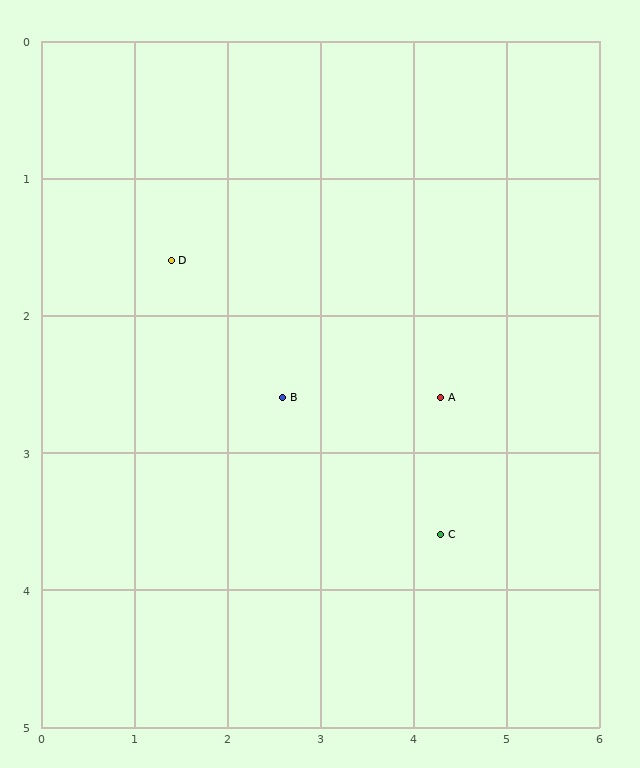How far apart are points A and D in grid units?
Points A and D are about 3.1 grid units apart.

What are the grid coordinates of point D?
Point D is at approximately (1.4, 1.6).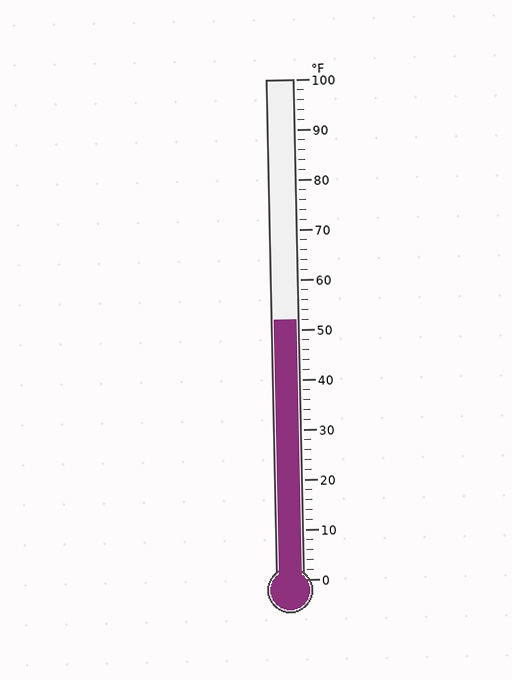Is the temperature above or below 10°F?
The temperature is above 10°F.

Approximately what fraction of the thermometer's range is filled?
The thermometer is filled to approximately 50% of its range.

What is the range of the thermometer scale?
The thermometer scale ranges from 0°F to 100°F.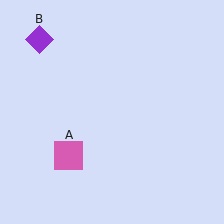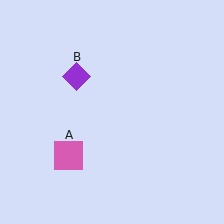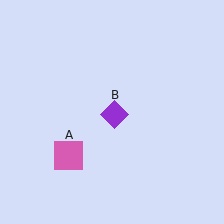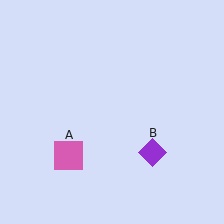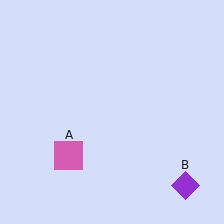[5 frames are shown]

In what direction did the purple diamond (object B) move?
The purple diamond (object B) moved down and to the right.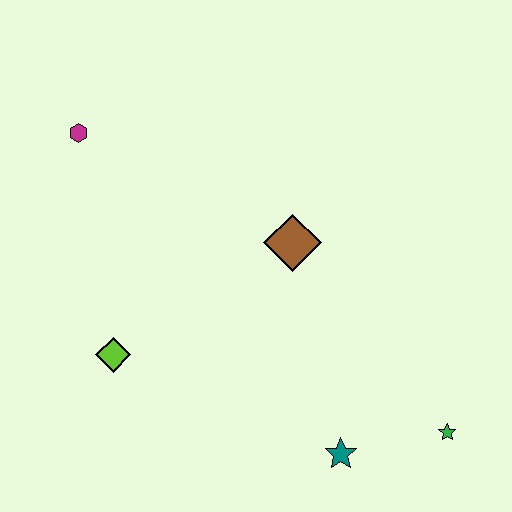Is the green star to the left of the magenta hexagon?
No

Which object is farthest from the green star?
The magenta hexagon is farthest from the green star.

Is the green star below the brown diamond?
Yes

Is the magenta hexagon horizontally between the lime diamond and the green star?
No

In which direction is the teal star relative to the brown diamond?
The teal star is below the brown diamond.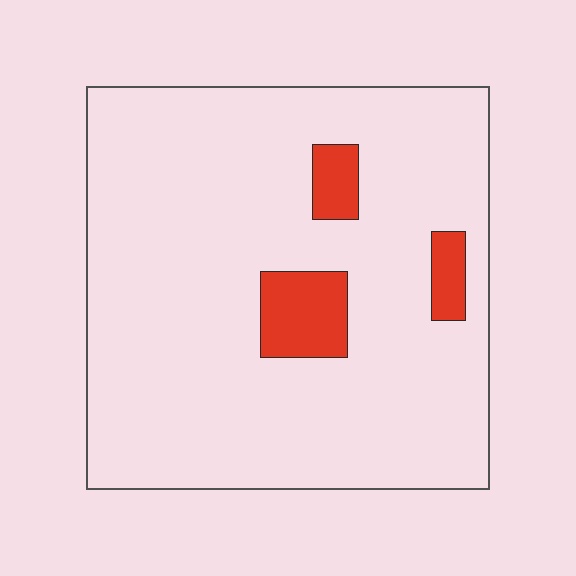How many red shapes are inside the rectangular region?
3.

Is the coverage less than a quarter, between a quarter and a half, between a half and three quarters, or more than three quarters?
Less than a quarter.